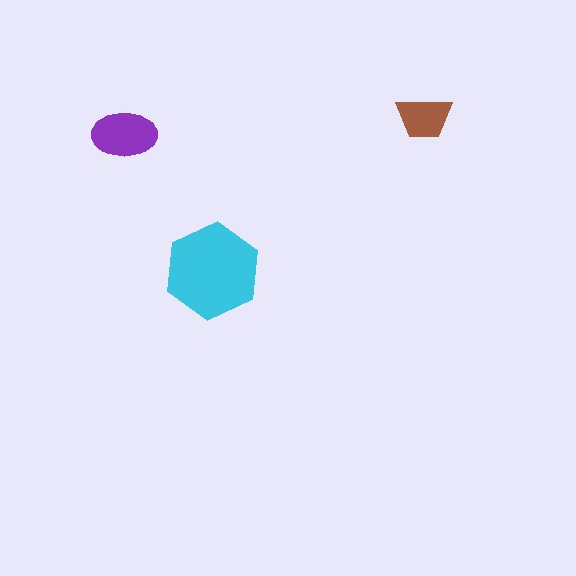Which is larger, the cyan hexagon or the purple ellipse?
The cyan hexagon.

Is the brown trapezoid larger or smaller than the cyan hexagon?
Smaller.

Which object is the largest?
The cyan hexagon.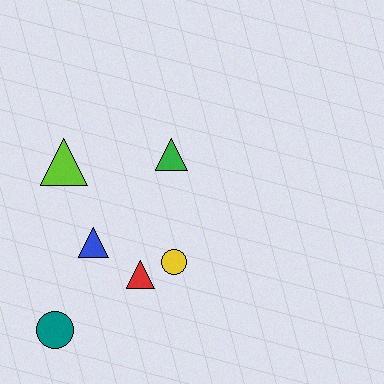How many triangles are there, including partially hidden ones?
There are 4 triangles.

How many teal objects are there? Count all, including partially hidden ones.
There is 1 teal object.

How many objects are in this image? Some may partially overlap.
There are 6 objects.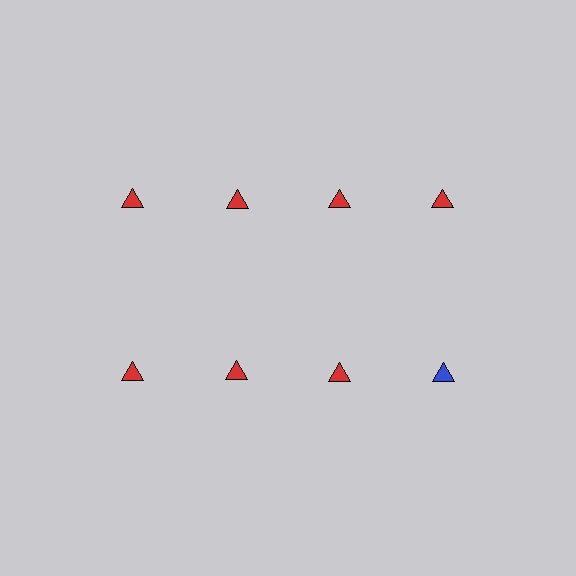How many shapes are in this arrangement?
There are 8 shapes arranged in a grid pattern.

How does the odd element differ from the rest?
It has a different color: blue instead of red.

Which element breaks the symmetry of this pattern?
The blue triangle in the second row, second from right column breaks the symmetry. All other shapes are red triangles.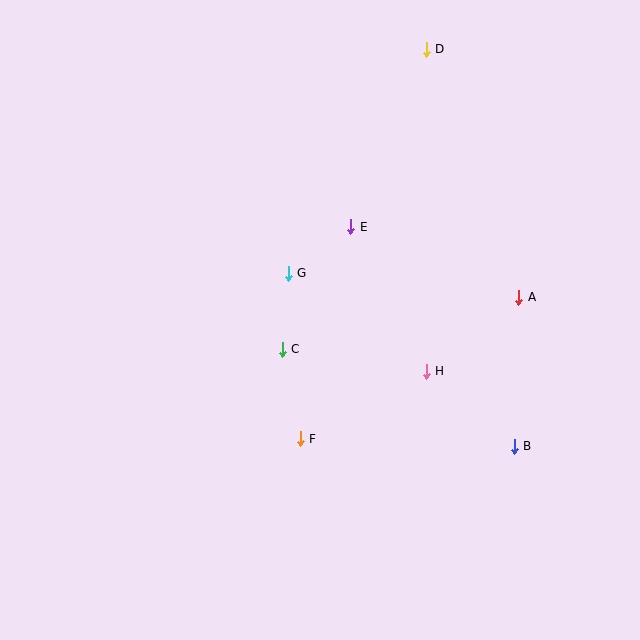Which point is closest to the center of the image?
Point C at (282, 349) is closest to the center.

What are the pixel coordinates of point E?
Point E is at (351, 227).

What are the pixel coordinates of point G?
Point G is at (288, 273).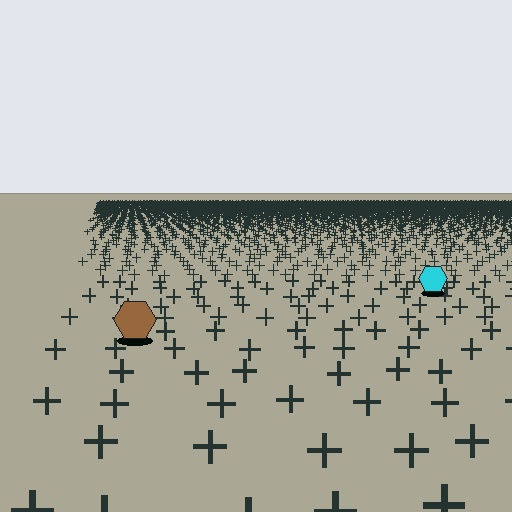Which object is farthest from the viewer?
The cyan hexagon is farthest from the viewer. It appears smaller and the ground texture around it is denser.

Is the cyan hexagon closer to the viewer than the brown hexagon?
No. The brown hexagon is closer — you can tell from the texture gradient: the ground texture is coarser near it.